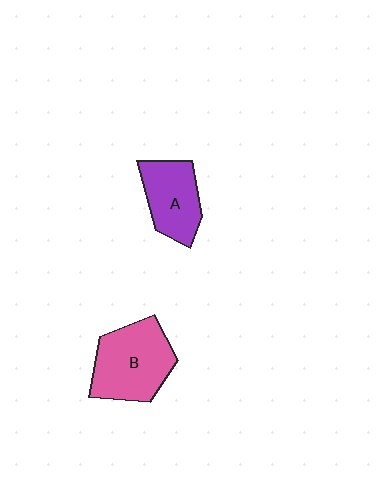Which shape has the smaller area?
Shape A (purple).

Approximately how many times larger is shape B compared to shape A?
Approximately 1.3 times.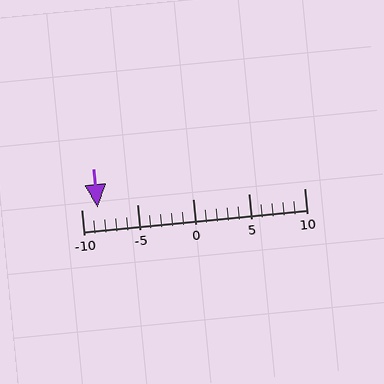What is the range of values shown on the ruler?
The ruler shows values from -10 to 10.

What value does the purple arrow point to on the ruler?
The purple arrow points to approximately -8.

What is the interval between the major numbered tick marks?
The major tick marks are spaced 5 units apart.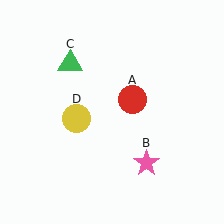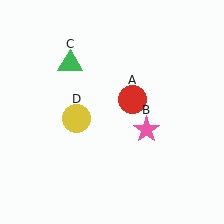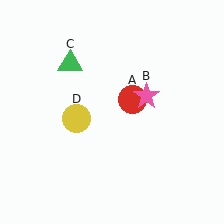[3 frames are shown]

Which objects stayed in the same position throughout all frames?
Red circle (object A) and green triangle (object C) and yellow circle (object D) remained stationary.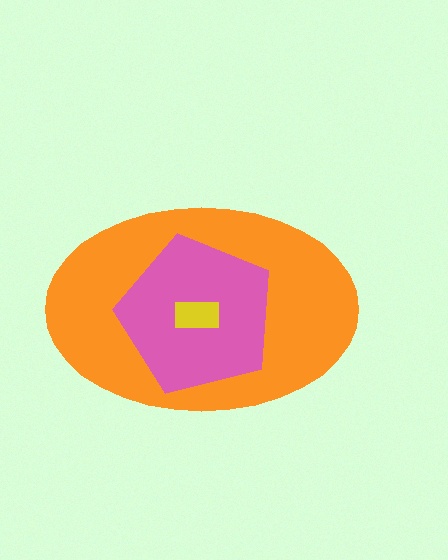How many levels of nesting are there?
3.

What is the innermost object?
The yellow rectangle.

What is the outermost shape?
The orange ellipse.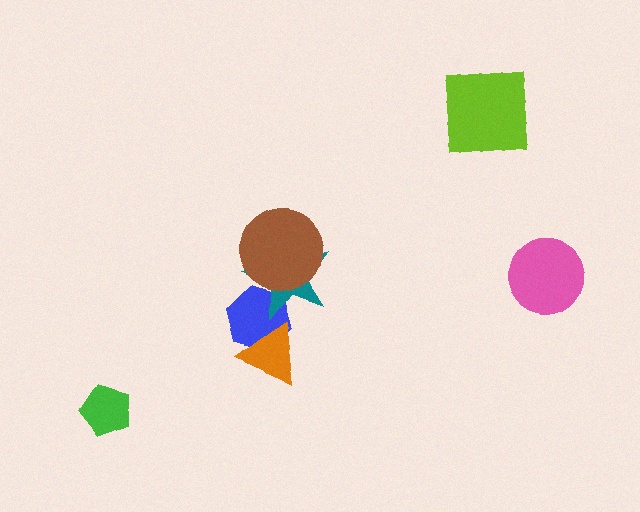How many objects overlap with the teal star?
2 objects overlap with the teal star.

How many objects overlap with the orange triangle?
1 object overlaps with the orange triangle.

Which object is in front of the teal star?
The brown circle is in front of the teal star.